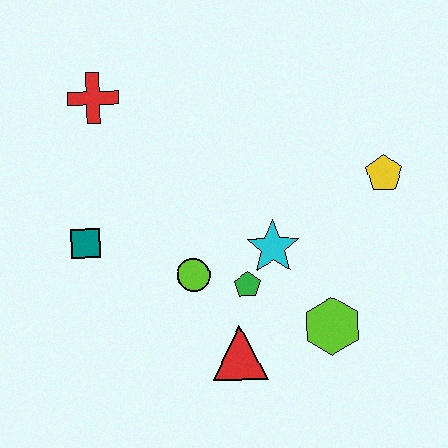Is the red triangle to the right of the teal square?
Yes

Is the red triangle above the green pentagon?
No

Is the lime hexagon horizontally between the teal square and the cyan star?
No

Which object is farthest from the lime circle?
The yellow pentagon is farthest from the lime circle.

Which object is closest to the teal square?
The lime circle is closest to the teal square.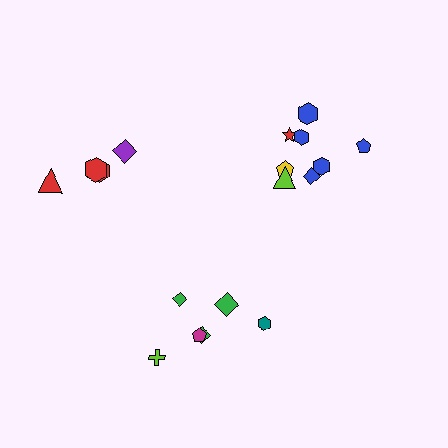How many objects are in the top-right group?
There are 8 objects.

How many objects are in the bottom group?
There are 6 objects.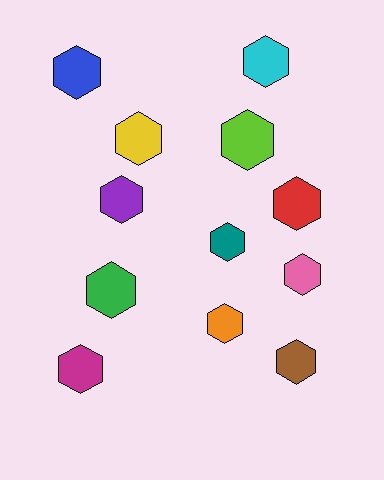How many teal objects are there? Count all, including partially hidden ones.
There is 1 teal object.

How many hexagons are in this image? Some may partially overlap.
There are 12 hexagons.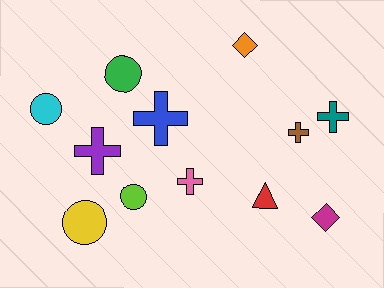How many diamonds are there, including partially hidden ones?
There are 2 diamonds.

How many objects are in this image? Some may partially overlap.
There are 12 objects.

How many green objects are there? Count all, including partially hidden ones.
There is 1 green object.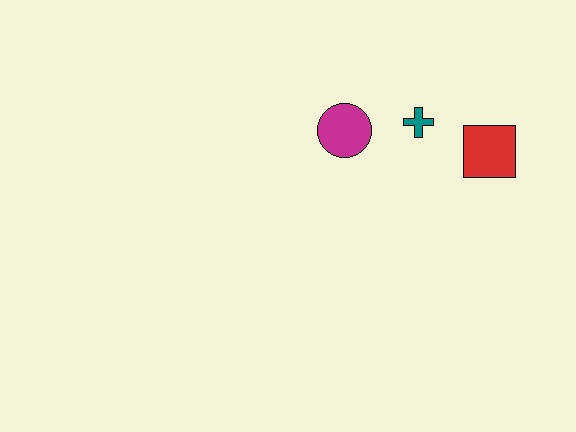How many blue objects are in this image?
There are no blue objects.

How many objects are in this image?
There are 3 objects.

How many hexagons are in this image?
There are no hexagons.